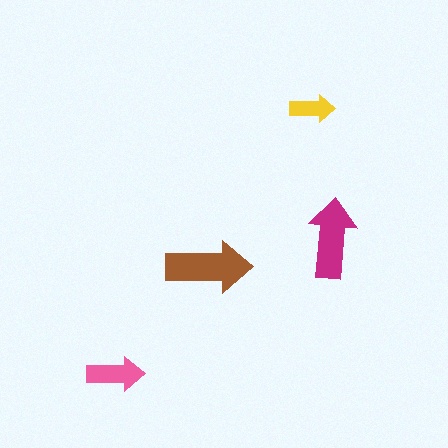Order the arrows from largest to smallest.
the brown one, the magenta one, the pink one, the yellow one.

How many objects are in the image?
There are 4 objects in the image.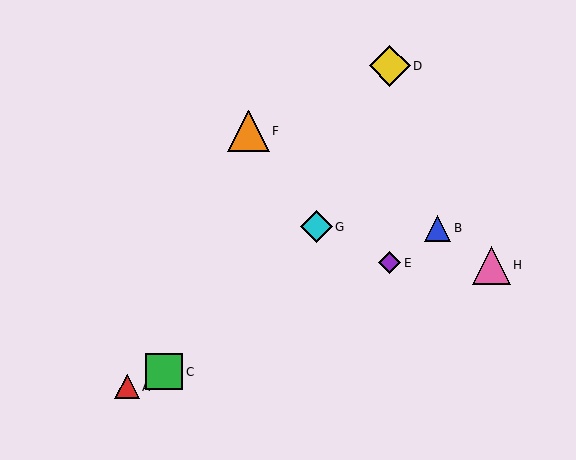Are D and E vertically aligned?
Yes, both are at x≈390.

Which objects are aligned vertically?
Objects D, E are aligned vertically.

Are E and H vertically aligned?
No, E is at x≈390 and H is at x≈491.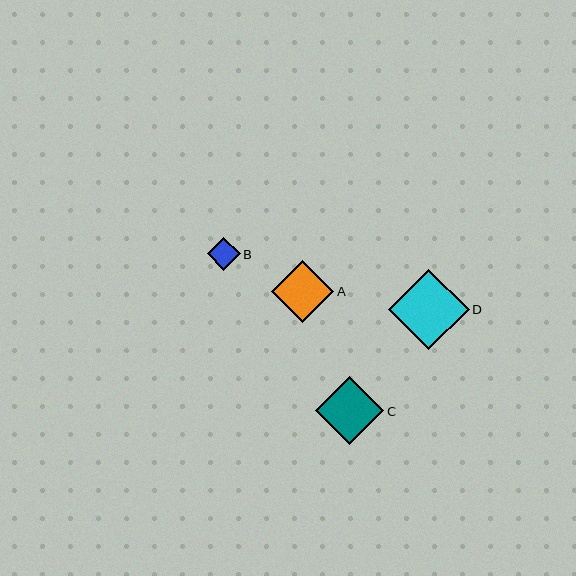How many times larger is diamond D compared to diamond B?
Diamond D is approximately 2.5 times the size of diamond B.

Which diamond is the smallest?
Diamond B is the smallest with a size of approximately 33 pixels.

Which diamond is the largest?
Diamond D is the largest with a size of approximately 81 pixels.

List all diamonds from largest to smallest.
From largest to smallest: D, C, A, B.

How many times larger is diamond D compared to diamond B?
Diamond D is approximately 2.5 times the size of diamond B.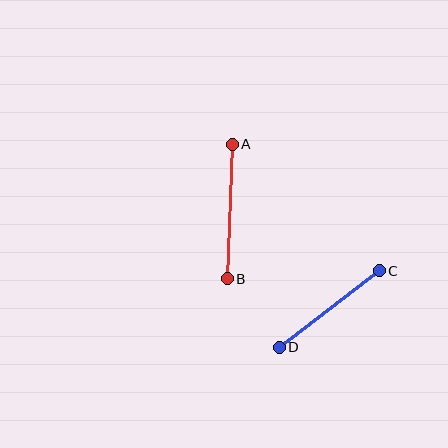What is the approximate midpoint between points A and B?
The midpoint is at approximately (230, 212) pixels.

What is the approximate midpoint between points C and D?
The midpoint is at approximately (329, 309) pixels.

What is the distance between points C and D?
The distance is approximately 126 pixels.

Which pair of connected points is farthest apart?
Points A and B are farthest apart.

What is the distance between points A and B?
The distance is approximately 135 pixels.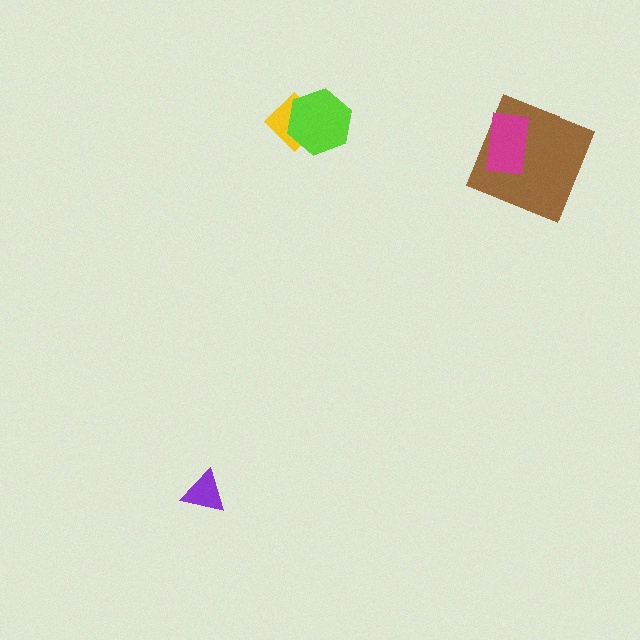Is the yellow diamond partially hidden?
Yes, it is partially covered by another shape.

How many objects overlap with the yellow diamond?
1 object overlaps with the yellow diamond.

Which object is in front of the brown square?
The magenta rectangle is in front of the brown square.